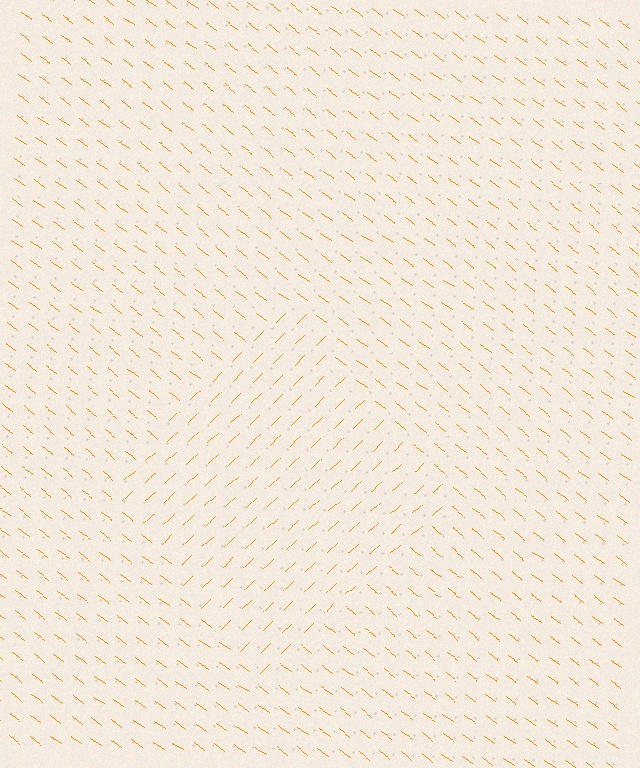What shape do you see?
I see a diamond.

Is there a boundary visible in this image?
Yes, there is a texture boundary formed by a change in line orientation.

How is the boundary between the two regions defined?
The boundary is defined purely by a change in line orientation (approximately 80 degrees difference). All lines are the same color and thickness.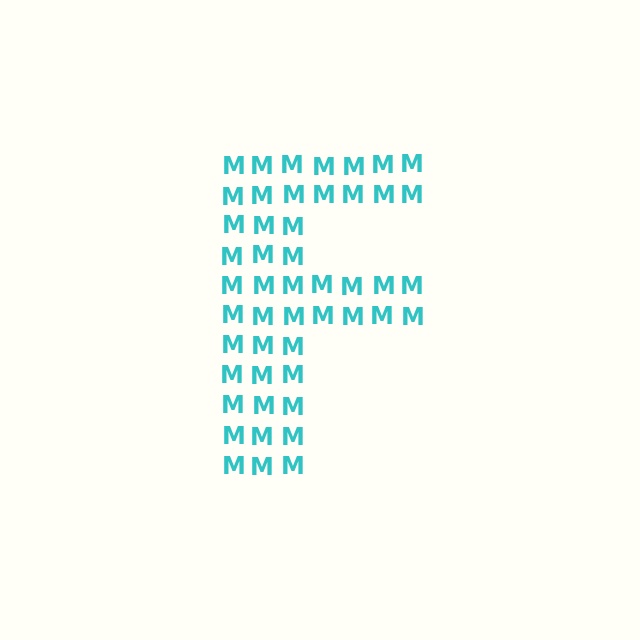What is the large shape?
The large shape is the letter F.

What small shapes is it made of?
It is made of small letter M's.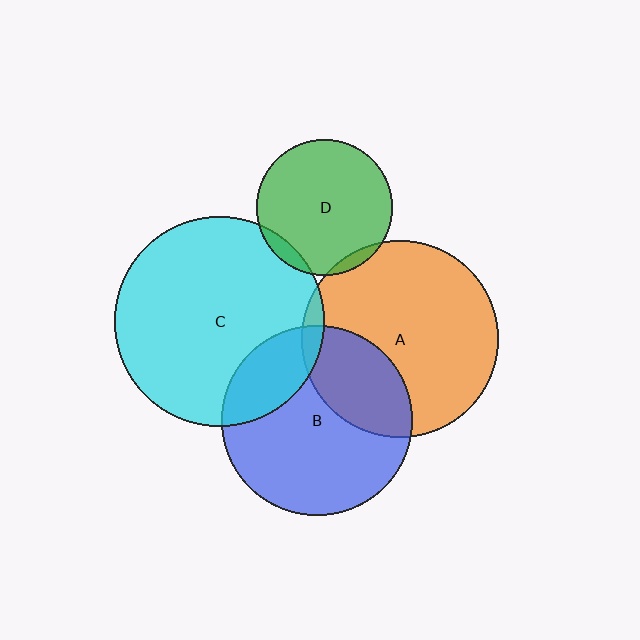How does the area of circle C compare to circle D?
Approximately 2.4 times.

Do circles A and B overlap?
Yes.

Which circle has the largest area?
Circle C (cyan).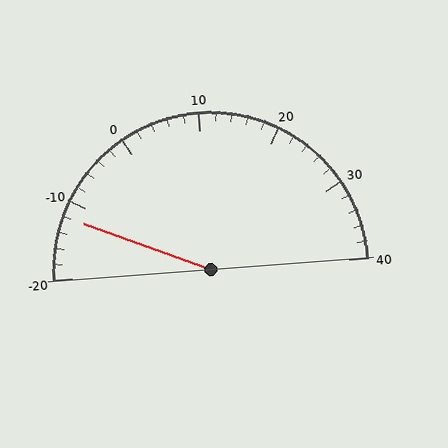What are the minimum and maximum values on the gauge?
The gauge ranges from -20 to 40.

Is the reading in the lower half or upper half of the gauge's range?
The reading is in the lower half of the range (-20 to 40).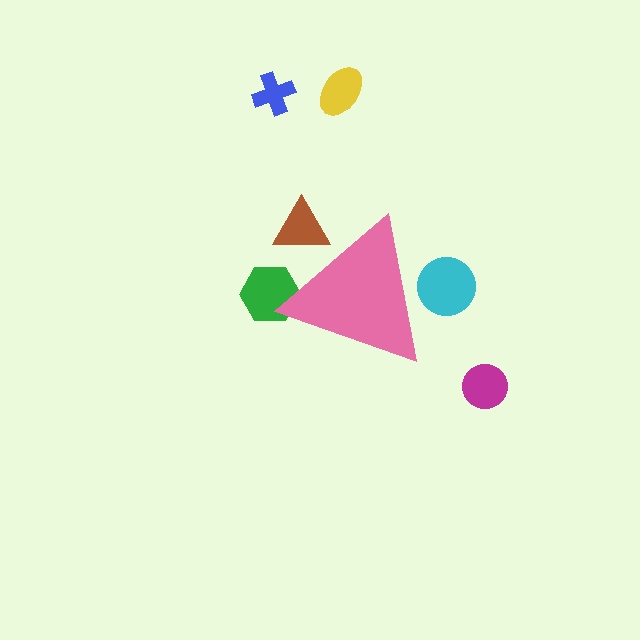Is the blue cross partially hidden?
No, the blue cross is fully visible.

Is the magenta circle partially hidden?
No, the magenta circle is fully visible.